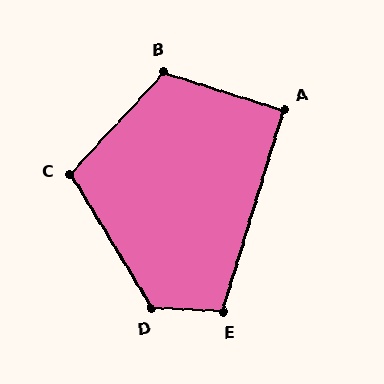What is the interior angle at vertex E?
Approximately 105 degrees (obtuse).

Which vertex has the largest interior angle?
D, at approximately 124 degrees.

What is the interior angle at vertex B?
Approximately 115 degrees (obtuse).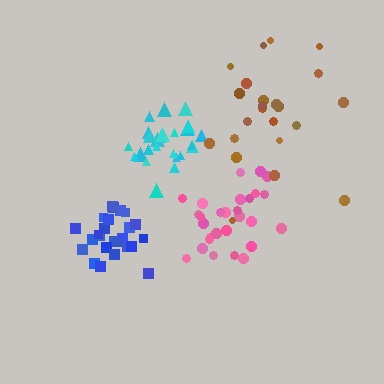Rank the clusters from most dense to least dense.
blue, cyan, pink, brown.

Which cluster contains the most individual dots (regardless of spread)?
Pink (29).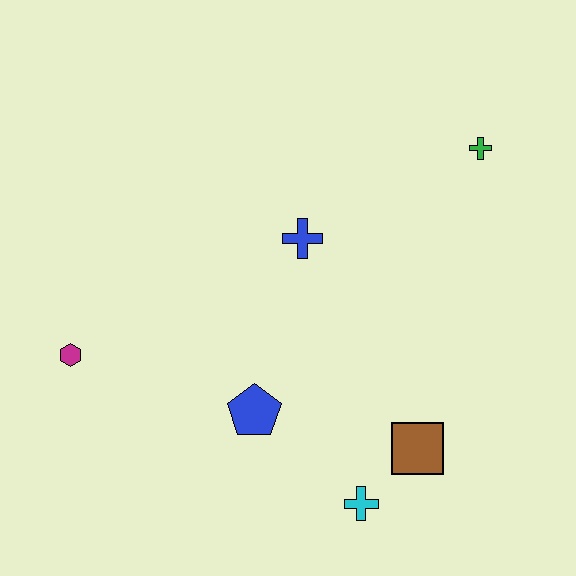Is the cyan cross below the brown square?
Yes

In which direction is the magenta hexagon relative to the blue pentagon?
The magenta hexagon is to the left of the blue pentagon.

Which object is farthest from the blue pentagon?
The green cross is farthest from the blue pentagon.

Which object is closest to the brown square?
The cyan cross is closest to the brown square.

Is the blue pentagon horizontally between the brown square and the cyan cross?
No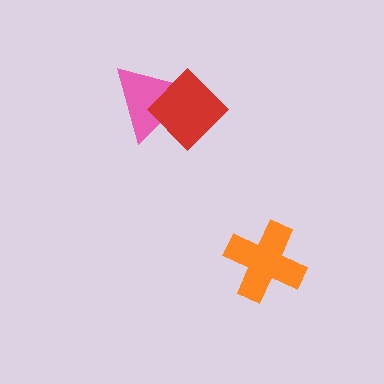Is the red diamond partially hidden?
No, no other shape covers it.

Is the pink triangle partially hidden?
Yes, it is partially covered by another shape.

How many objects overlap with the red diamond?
1 object overlaps with the red diamond.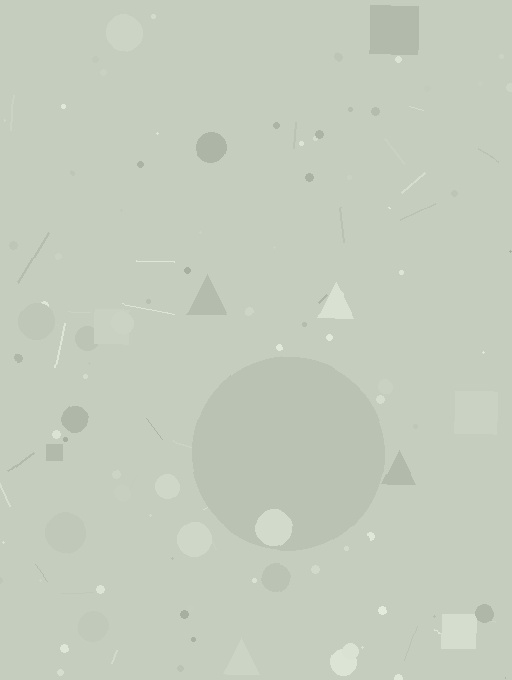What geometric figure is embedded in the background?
A circle is embedded in the background.